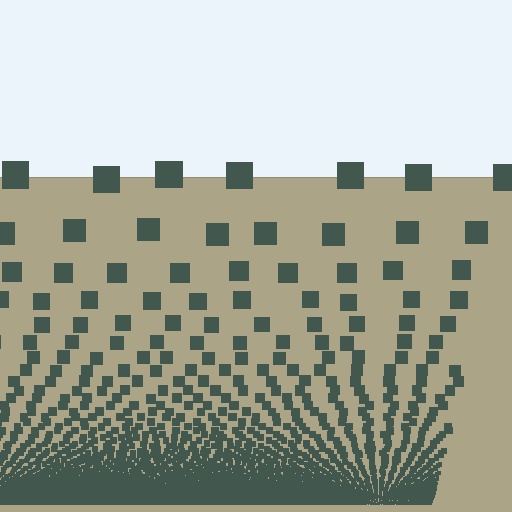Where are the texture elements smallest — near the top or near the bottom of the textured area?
Near the bottom.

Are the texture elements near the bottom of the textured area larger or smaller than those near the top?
Smaller. The gradient is inverted — elements near the bottom are smaller and denser.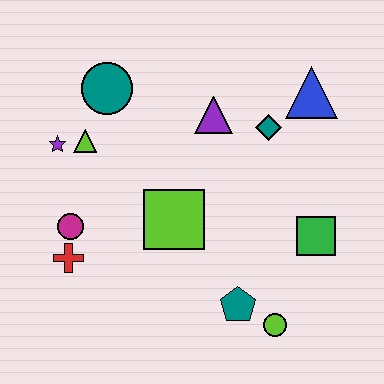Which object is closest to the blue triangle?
The teal diamond is closest to the blue triangle.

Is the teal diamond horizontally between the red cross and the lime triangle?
No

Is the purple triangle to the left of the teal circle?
No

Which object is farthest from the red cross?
The blue triangle is farthest from the red cross.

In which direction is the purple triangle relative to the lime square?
The purple triangle is above the lime square.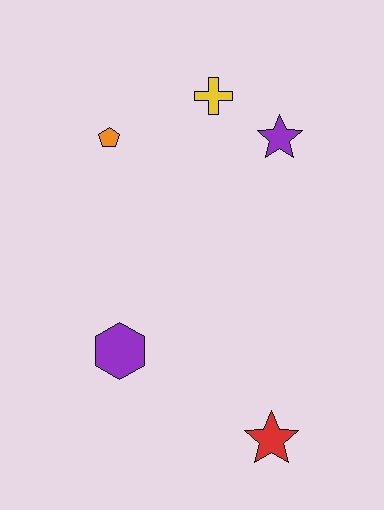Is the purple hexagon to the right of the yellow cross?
No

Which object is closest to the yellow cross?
The purple star is closest to the yellow cross.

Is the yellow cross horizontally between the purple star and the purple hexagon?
Yes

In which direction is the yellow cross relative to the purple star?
The yellow cross is to the left of the purple star.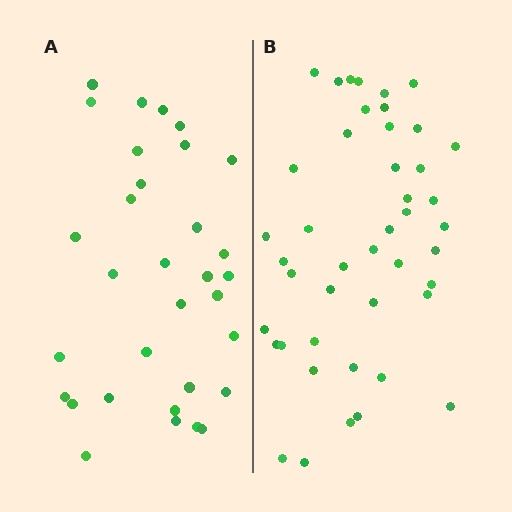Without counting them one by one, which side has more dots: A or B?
Region B (the right region) has more dots.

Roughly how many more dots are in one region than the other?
Region B has roughly 12 or so more dots than region A.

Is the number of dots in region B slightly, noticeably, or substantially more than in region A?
Region B has noticeably more, but not dramatically so. The ratio is roughly 1.4 to 1.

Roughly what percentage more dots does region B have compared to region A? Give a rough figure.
About 40% more.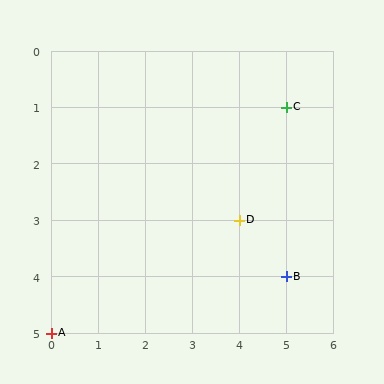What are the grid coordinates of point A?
Point A is at grid coordinates (0, 5).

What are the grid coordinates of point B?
Point B is at grid coordinates (5, 4).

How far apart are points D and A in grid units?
Points D and A are 4 columns and 2 rows apart (about 4.5 grid units diagonally).